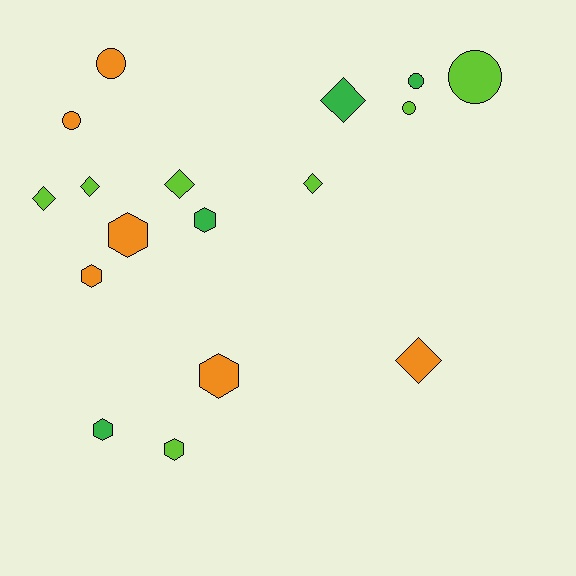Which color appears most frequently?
Lime, with 7 objects.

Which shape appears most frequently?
Diamond, with 6 objects.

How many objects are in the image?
There are 17 objects.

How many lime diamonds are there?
There are 4 lime diamonds.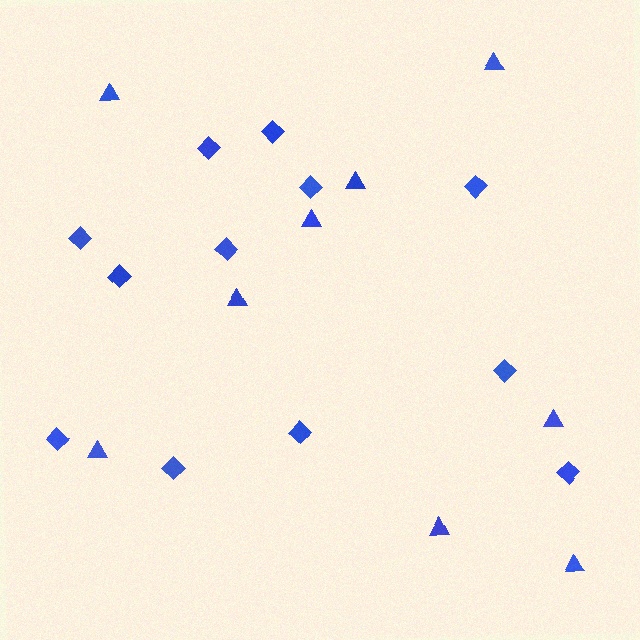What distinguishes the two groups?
There are 2 groups: one group of diamonds (12) and one group of triangles (9).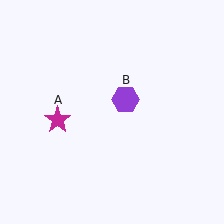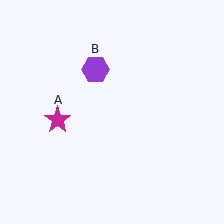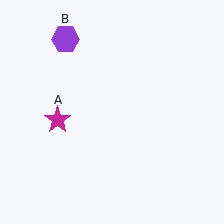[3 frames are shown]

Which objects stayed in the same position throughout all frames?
Magenta star (object A) remained stationary.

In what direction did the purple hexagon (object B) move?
The purple hexagon (object B) moved up and to the left.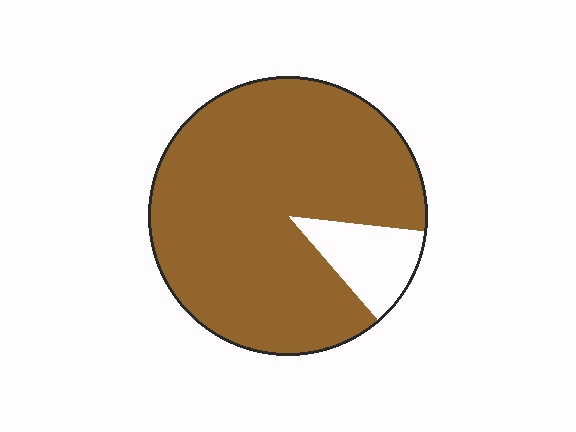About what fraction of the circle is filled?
About seven eighths (7/8).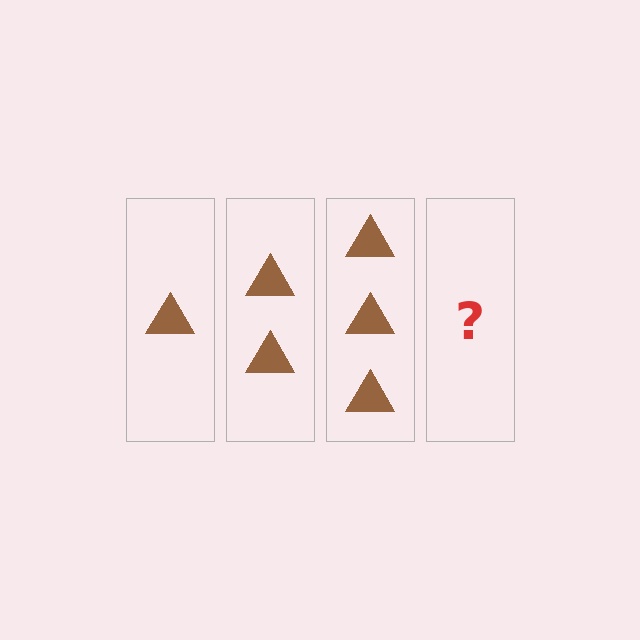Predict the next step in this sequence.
The next step is 4 triangles.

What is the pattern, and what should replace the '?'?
The pattern is that each step adds one more triangle. The '?' should be 4 triangles.